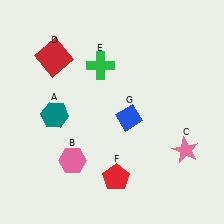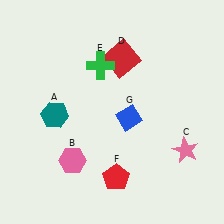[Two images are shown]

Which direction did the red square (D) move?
The red square (D) moved right.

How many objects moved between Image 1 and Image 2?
1 object moved between the two images.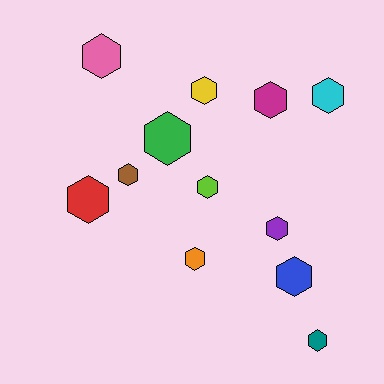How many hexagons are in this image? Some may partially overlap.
There are 12 hexagons.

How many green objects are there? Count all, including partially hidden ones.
There is 1 green object.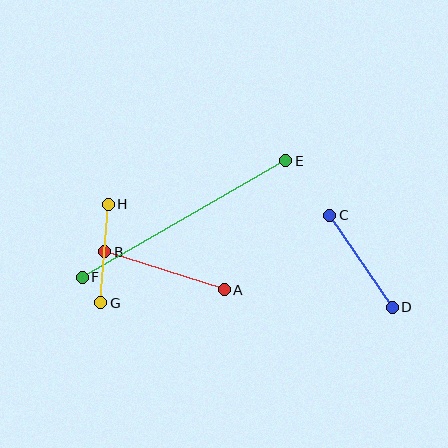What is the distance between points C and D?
The distance is approximately 111 pixels.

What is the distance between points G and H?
The distance is approximately 99 pixels.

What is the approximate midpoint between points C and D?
The midpoint is at approximately (361, 261) pixels.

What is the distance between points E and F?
The distance is approximately 234 pixels.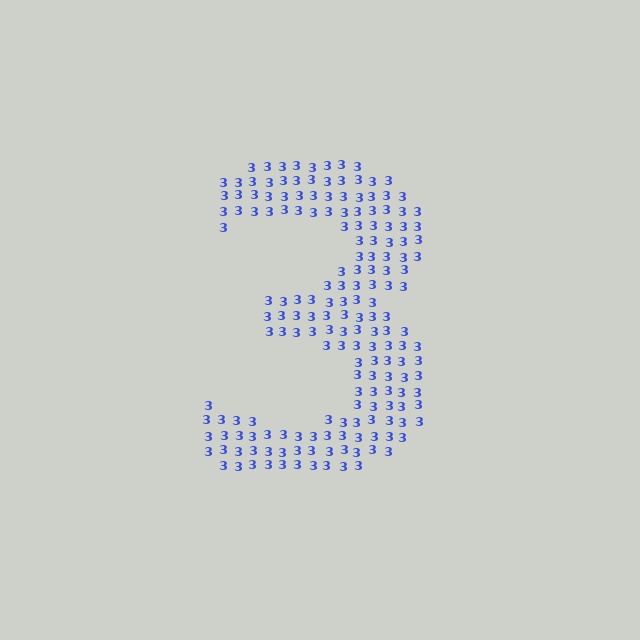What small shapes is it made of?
It is made of small digit 3's.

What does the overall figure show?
The overall figure shows the digit 3.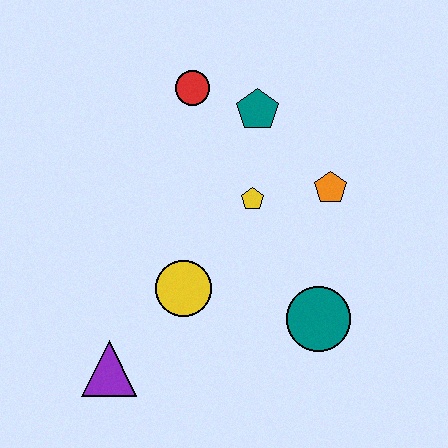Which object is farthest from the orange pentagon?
The purple triangle is farthest from the orange pentagon.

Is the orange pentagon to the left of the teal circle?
No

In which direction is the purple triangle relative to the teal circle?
The purple triangle is to the left of the teal circle.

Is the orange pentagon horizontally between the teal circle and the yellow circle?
No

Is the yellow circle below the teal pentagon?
Yes